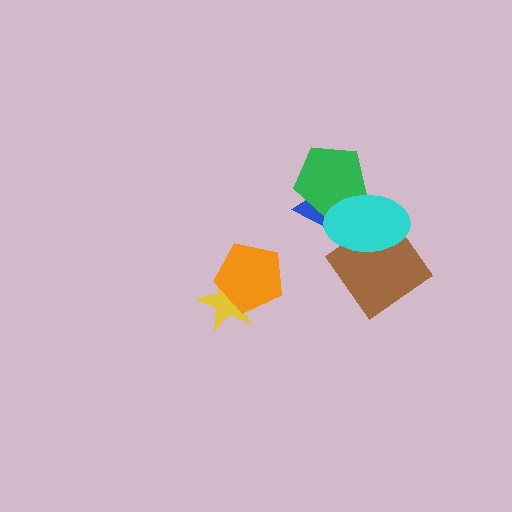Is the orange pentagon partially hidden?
No, no other shape covers it.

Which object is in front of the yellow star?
The orange pentagon is in front of the yellow star.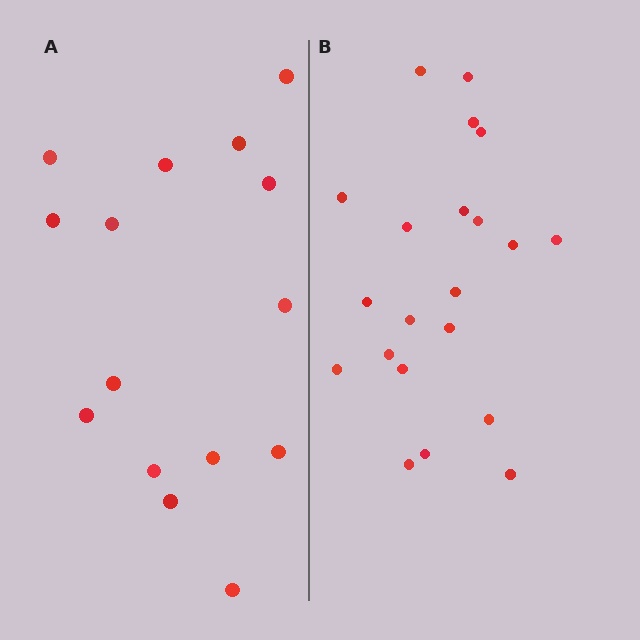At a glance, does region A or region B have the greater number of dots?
Region B (the right region) has more dots.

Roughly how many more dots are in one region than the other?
Region B has about 6 more dots than region A.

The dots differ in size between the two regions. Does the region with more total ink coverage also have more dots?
No. Region A has more total ink coverage because its dots are larger, but region B actually contains more individual dots. Total area can be misleading — the number of items is what matters here.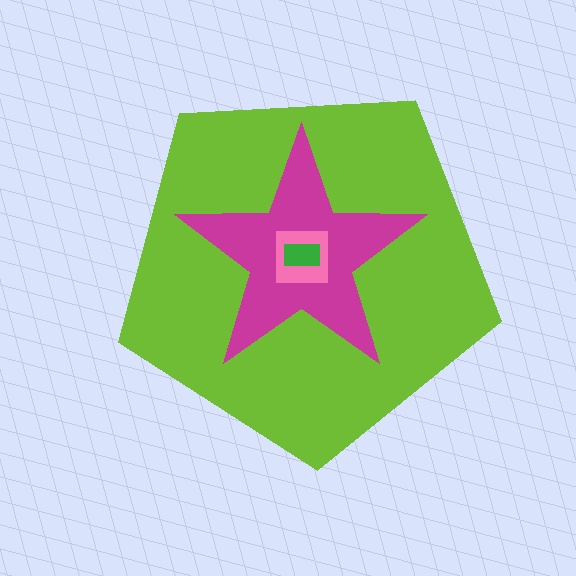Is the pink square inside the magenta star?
Yes.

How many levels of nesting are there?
4.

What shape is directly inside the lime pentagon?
The magenta star.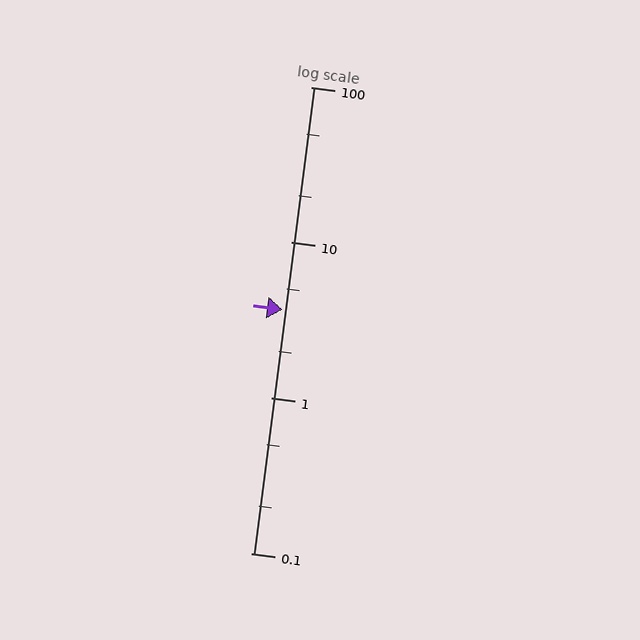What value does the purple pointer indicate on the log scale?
The pointer indicates approximately 3.7.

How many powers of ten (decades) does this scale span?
The scale spans 3 decades, from 0.1 to 100.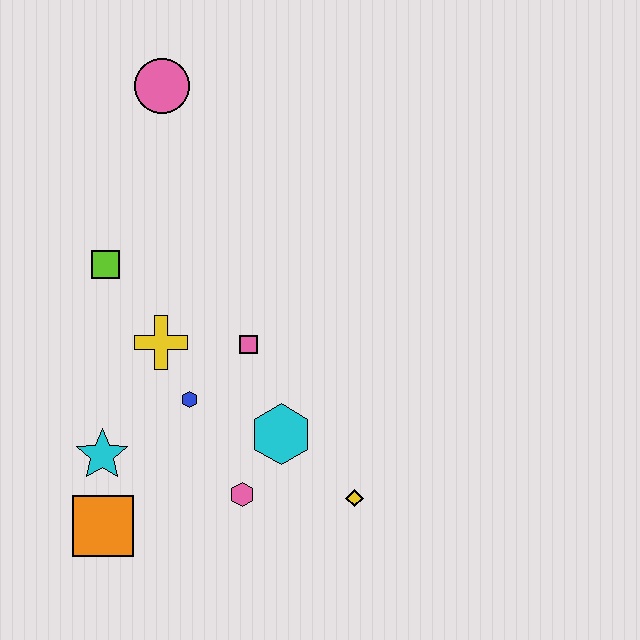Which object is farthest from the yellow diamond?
The pink circle is farthest from the yellow diamond.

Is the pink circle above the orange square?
Yes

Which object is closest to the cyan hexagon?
The pink hexagon is closest to the cyan hexagon.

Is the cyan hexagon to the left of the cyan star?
No